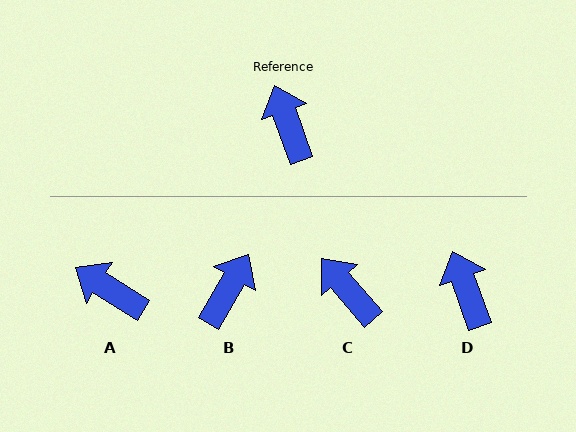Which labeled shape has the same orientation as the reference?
D.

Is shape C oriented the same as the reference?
No, it is off by about 22 degrees.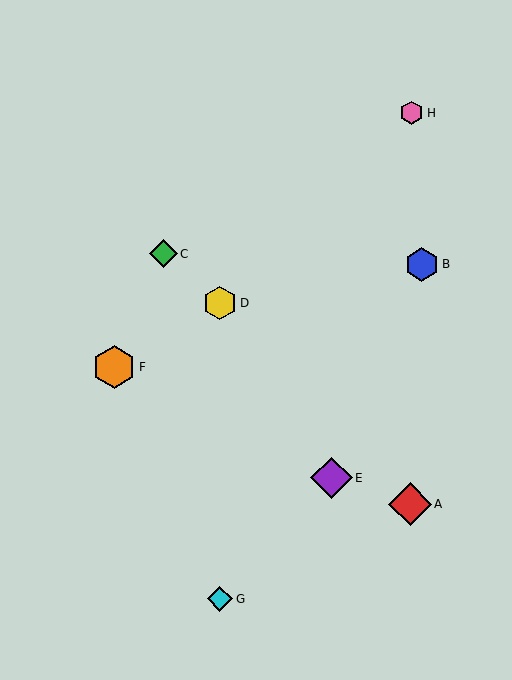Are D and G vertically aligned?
Yes, both are at x≈220.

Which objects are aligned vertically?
Objects D, G are aligned vertically.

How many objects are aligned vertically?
2 objects (D, G) are aligned vertically.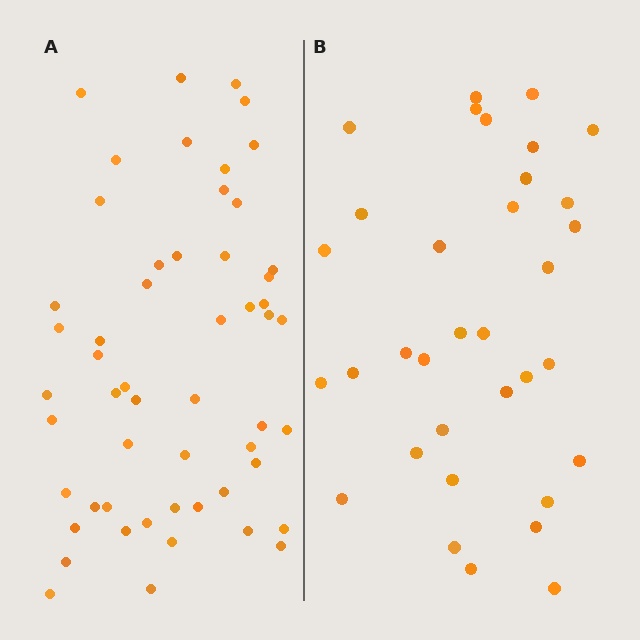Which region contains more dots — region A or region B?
Region A (the left region) has more dots.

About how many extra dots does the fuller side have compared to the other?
Region A has approximately 20 more dots than region B.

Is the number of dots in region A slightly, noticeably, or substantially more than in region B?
Region A has substantially more. The ratio is roughly 1.6 to 1.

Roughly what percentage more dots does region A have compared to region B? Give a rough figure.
About 60% more.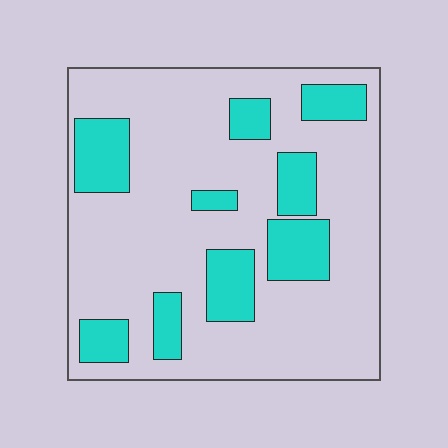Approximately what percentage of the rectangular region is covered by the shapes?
Approximately 25%.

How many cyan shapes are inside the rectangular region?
9.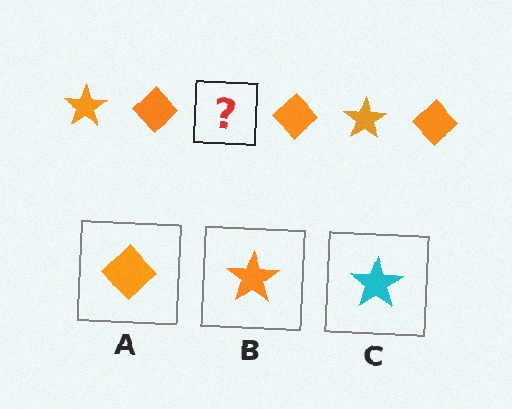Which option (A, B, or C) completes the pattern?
B.